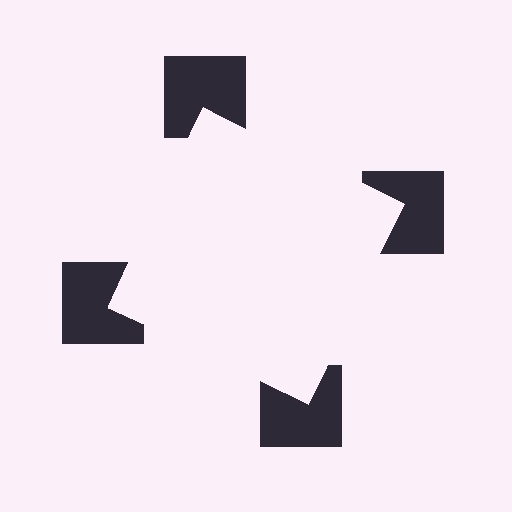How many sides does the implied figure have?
4 sides.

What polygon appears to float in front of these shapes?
An illusory square — its edges are inferred from the aligned wedge cuts in the notched squares, not physically drawn.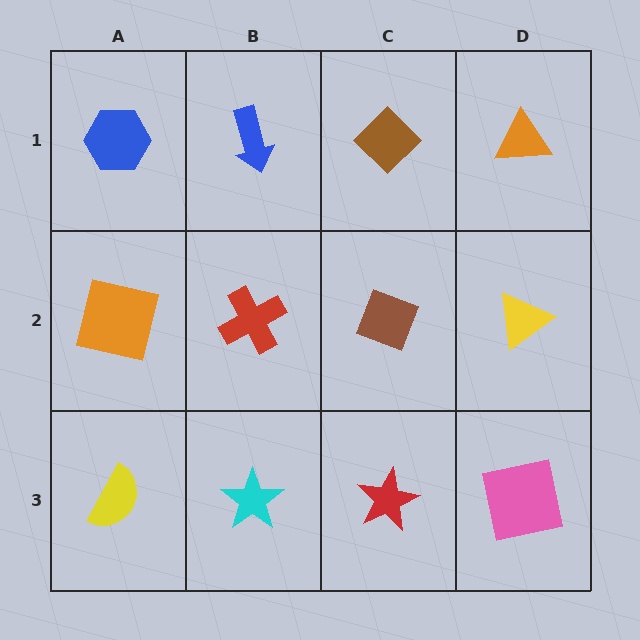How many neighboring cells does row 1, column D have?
2.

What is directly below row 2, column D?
A pink square.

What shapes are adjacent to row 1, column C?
A brown diamond (row 2, column C), a blue arrow (row 1, column B), an orange triangle (row 1, column D).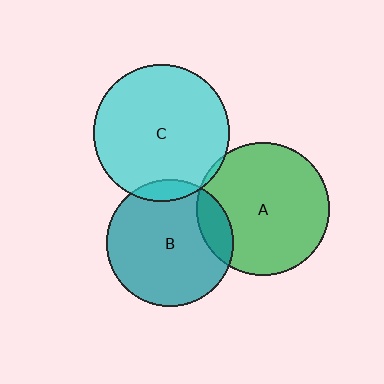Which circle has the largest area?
Circle C (cyan).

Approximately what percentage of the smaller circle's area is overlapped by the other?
Approximately 15%.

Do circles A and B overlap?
Yes.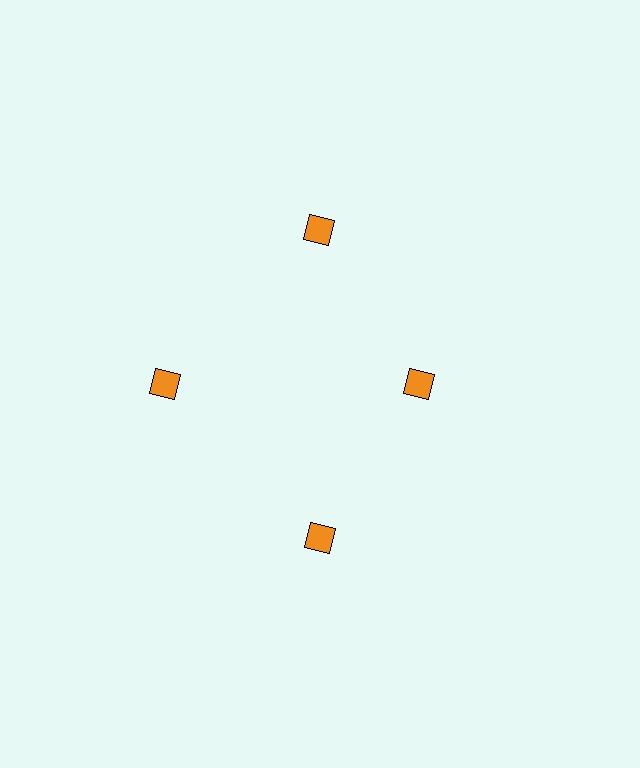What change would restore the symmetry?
The symmetry would be restored by moving it outward, back onto the ring so that all 4 diamonds sit at equal angles and equal distance from the center.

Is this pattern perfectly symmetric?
No. The 4 orange diamonds are arranged in a ring, but one element near the 3 o'clock position is pulled inward toward the center, breaking the 4-fold rotational symmetry.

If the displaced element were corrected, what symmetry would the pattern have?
It would have 4-fold rotational symmetry — the pattern would map onto itself every 90 degrees.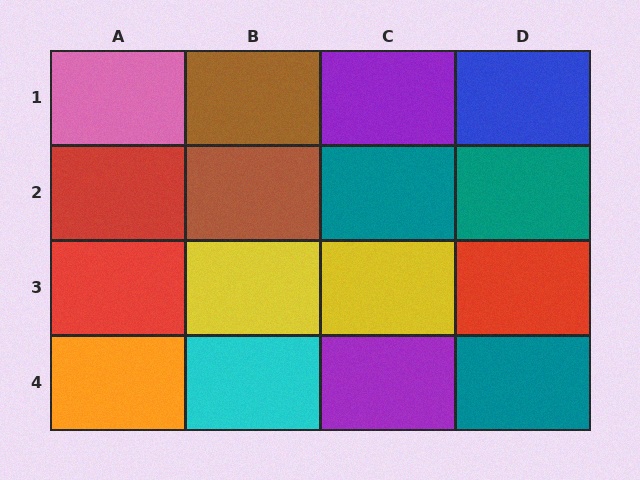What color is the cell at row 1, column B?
Brown.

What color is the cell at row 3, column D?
Red.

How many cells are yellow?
2 cells are yellow.